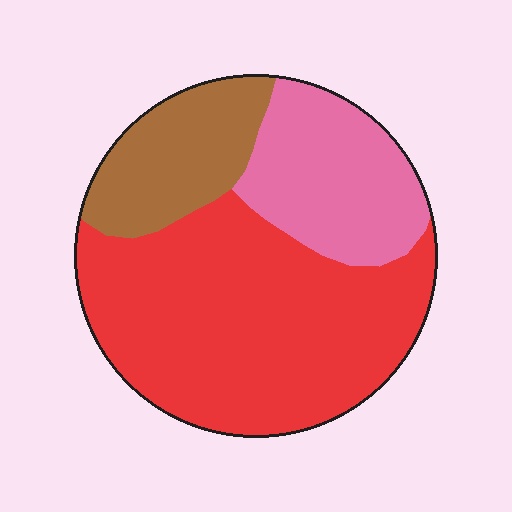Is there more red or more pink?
Red.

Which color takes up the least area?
Brown, at roughly 20%.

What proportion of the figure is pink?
Pink takes up about one quarter (1/4) of the figure.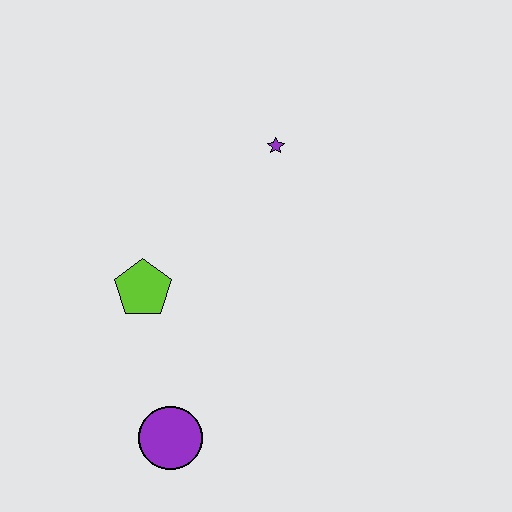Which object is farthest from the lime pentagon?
The purple star is farthest from the lime pentagon.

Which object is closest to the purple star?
The lime pentagon is closest to the purple star.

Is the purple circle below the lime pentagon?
Yes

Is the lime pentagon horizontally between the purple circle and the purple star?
No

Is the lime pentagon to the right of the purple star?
No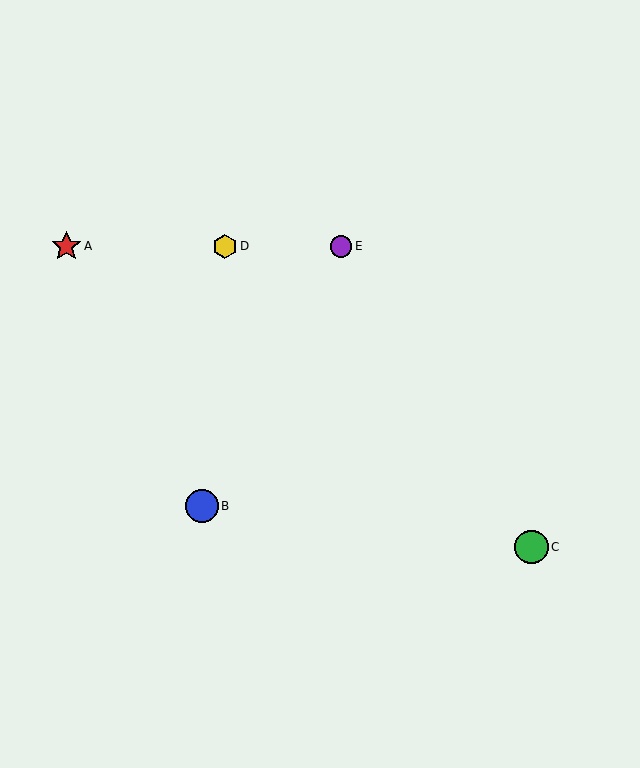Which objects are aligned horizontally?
Objects A, D, E are aligned horizontally.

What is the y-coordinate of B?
Object B is at y≈506.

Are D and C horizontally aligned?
No, D is at y≈246 and C is at y≈547.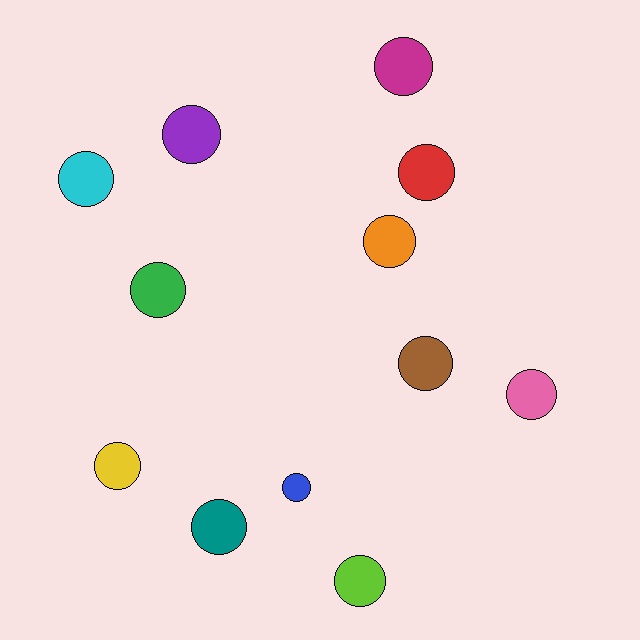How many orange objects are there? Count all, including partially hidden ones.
There is 1 orange object.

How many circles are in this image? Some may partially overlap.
There are 12 circles.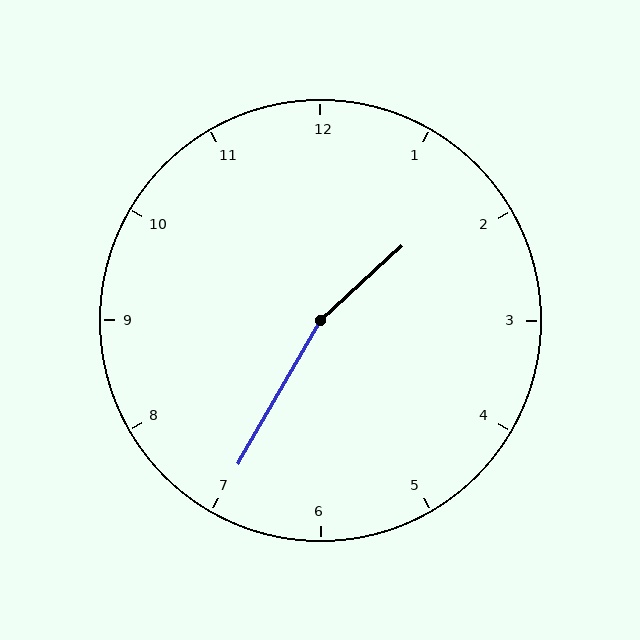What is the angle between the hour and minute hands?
Approximately 162 degrees.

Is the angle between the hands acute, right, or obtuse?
It is obtuse.